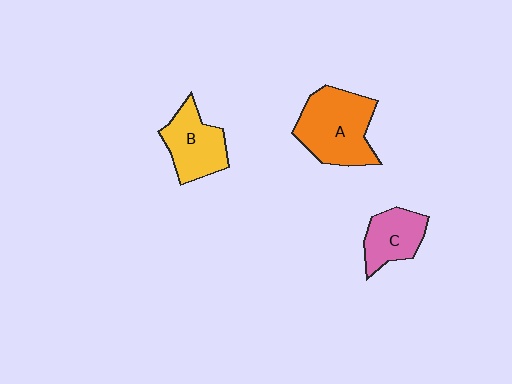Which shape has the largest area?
Shape A (orange).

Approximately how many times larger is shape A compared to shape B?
Approximately 1.4 times.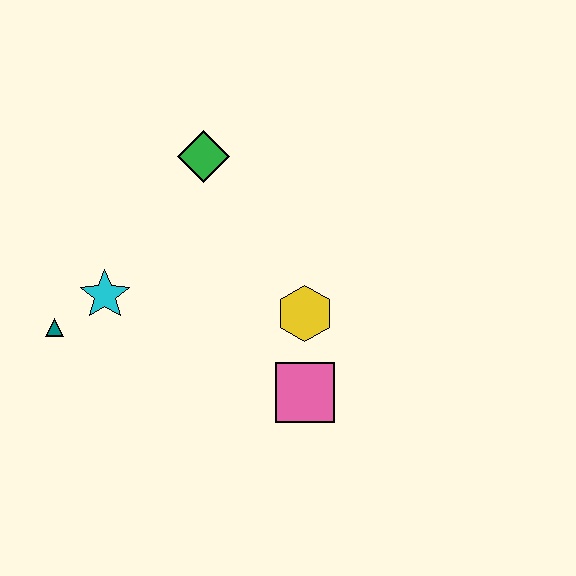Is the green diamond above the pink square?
Yes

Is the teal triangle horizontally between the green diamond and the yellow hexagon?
No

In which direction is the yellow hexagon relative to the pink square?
The yellow hexagon is above the pink square.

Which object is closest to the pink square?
The yellow hexagon is closest to the pink square.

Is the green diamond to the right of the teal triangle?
Yes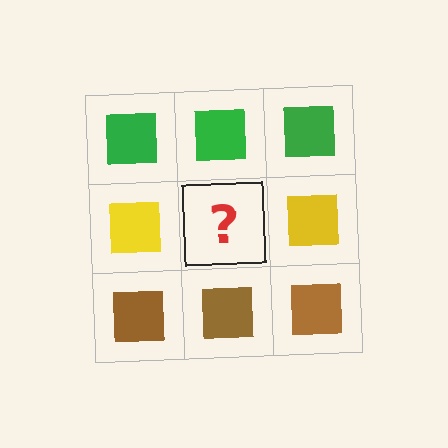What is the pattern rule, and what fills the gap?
The rule is that each row has a consistent color. The gap should be filled with a yellow square.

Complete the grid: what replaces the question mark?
The question mark should be replaced with a yellow square.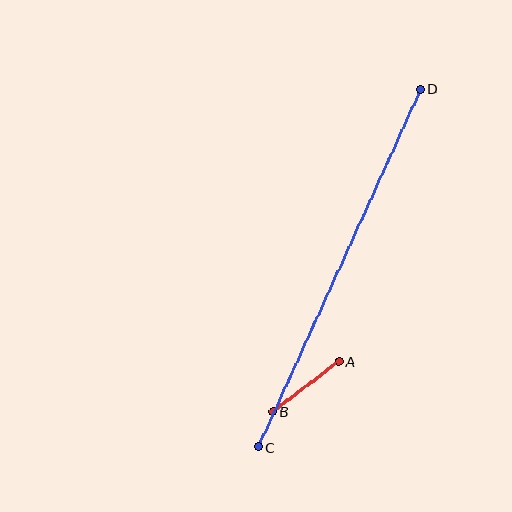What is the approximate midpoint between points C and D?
The midpoint is at approximately (339, 268) pixels.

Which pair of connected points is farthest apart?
Points C and D are farthest apart.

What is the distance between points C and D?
The distance is approximately 393 pixels.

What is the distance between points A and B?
The distance is approximately 83 pixels.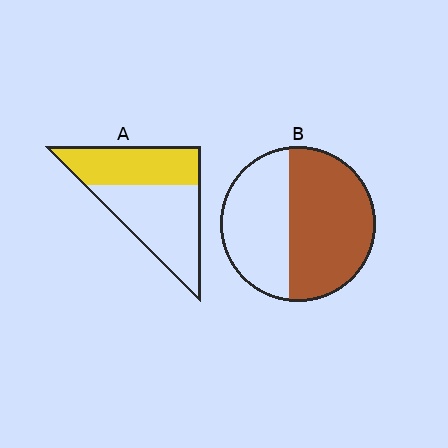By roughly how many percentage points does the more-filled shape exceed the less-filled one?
By roughly 15 percentage points (B over A).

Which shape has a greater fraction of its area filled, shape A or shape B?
Shape B.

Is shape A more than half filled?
No.